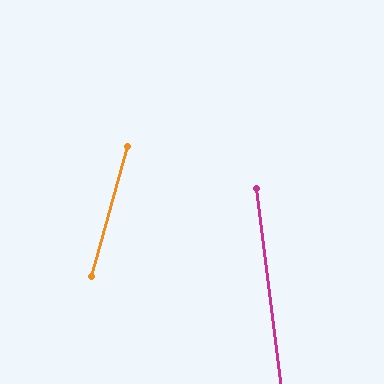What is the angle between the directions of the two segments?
Approximately 22 degrees.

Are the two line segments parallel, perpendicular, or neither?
Neither parallel nor perpendicular — they differ by about 22°.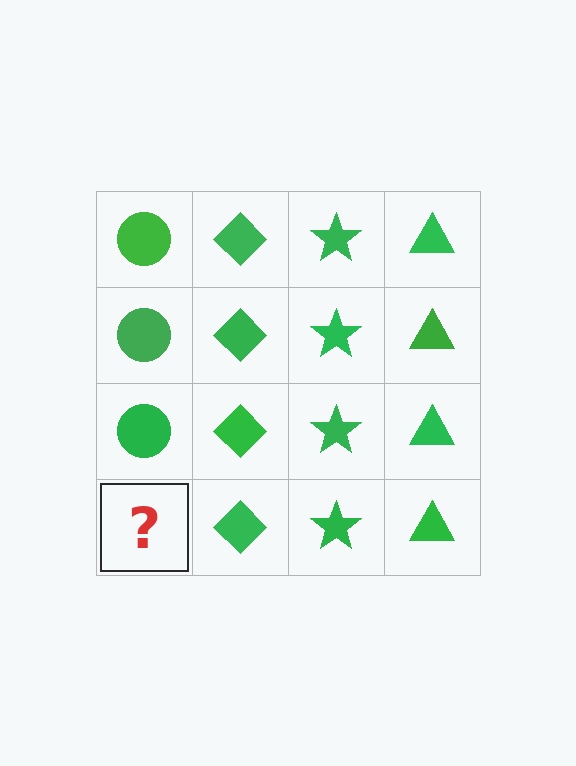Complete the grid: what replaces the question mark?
The question mark should be replaced with a green circle.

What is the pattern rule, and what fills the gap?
The rule is that each column has a consistent shape. The gap should be filled with a green circle.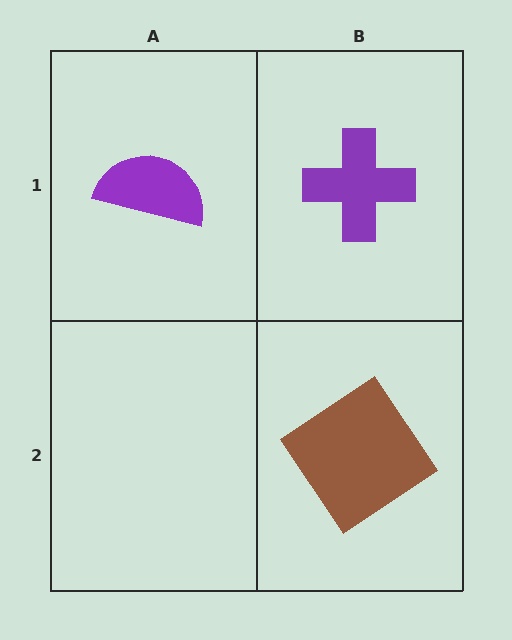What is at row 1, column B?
A purple cross.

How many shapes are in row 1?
2 shapes.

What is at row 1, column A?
A purple semicircle.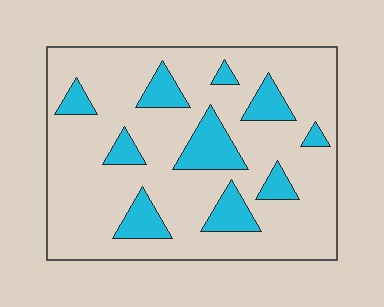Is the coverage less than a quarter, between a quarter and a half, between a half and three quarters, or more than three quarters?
Less than a quarter.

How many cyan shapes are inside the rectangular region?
10.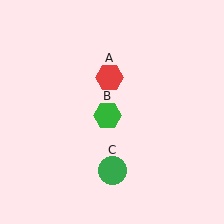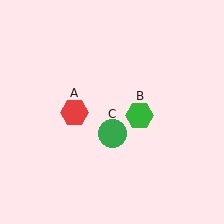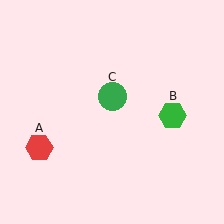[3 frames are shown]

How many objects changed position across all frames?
3 objects changed position: red hexagon (object A), green hexagon (object B), green circle (object C).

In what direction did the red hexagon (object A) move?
The red hexagon (object A) moved down and to the left.